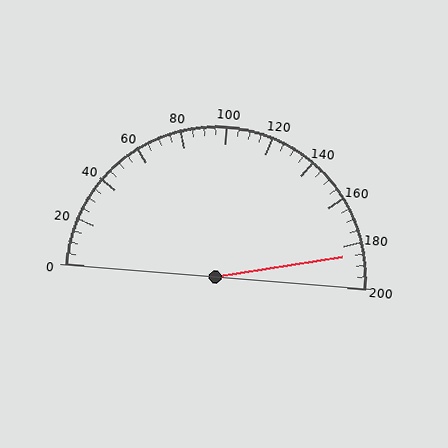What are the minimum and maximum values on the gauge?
The gauge ranges from 0 to 200.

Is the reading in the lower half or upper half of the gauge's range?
The reading is in the upper half of the range (0 to 200).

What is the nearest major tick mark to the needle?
The nearest major tick mark is 180.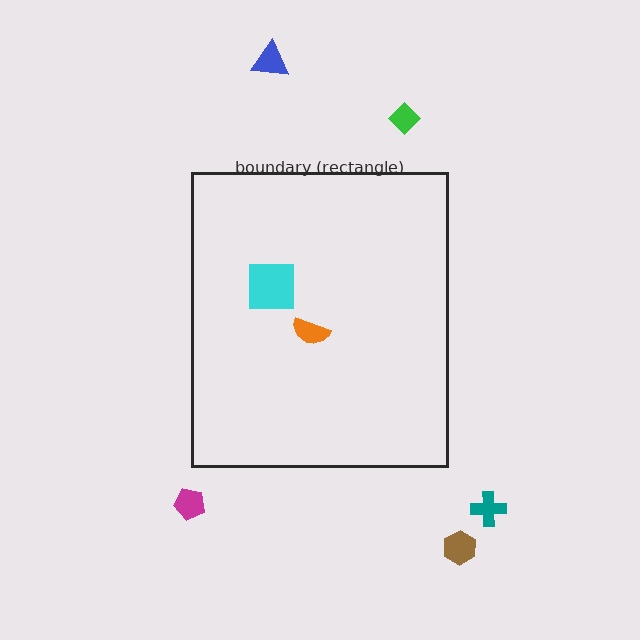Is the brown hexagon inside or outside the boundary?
Outside.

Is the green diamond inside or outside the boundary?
Outside.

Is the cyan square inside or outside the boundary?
Inside.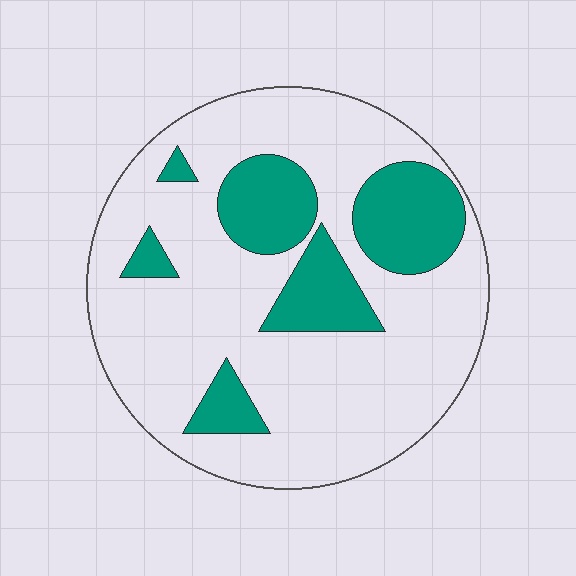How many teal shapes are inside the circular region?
6.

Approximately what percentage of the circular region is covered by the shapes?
Approximately 25%.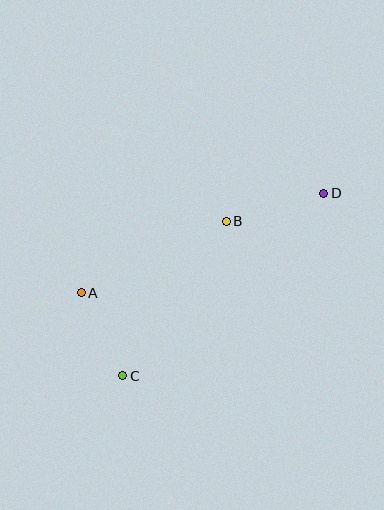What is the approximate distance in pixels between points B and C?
The distance between B and C is approximately 186 pixels.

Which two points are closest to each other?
Points A and C are closest to each other.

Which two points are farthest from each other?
Points C and D are farthest from each other.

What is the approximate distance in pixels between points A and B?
The distance between A and B is approximately 161 pixels.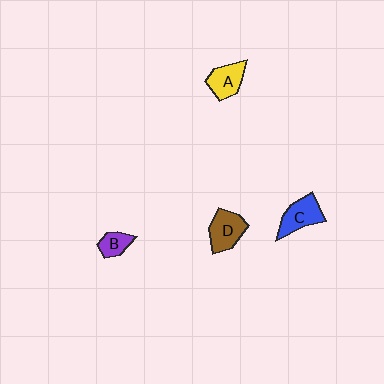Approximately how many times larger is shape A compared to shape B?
Approximately 1.6 times.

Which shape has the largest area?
Shape D (brown).